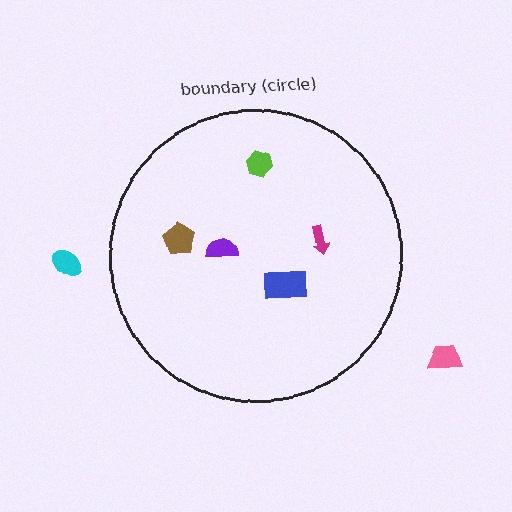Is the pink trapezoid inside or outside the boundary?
Outside.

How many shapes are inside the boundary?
5 inside, 2 outside.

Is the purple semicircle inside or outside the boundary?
Inside.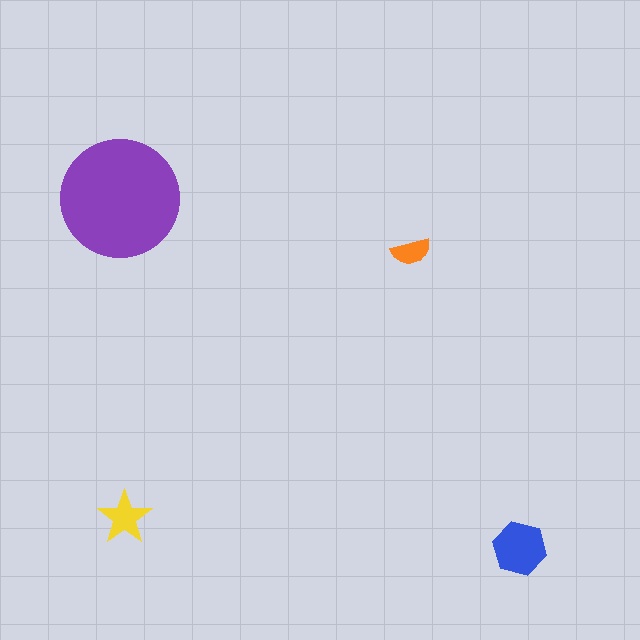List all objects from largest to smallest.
The purple circle, the blue hexagon, the yellow star, the orange semicircle.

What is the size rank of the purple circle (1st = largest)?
1st.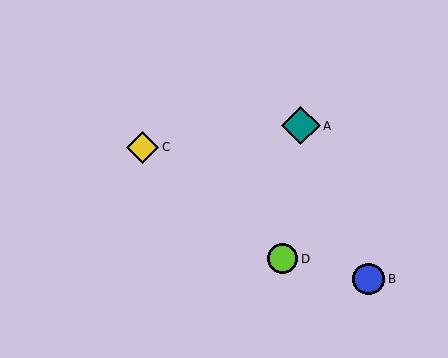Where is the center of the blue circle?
The center of the blue circle is at (369, 279).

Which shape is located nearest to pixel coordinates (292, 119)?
The teal diamond (labeled A) at (301, 126) is nearest to that location.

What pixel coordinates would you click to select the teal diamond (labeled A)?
Click at (301, 126) to select the teal diamond A.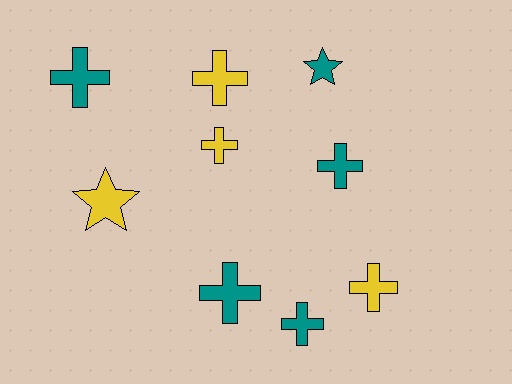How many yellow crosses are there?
There are 3 yellow crosses.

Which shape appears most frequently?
Cross, with 7 objects.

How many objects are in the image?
There are 9 objects.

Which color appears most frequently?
Teal, with 5 objects.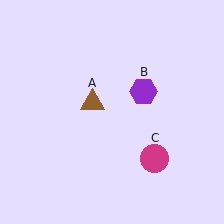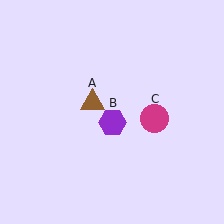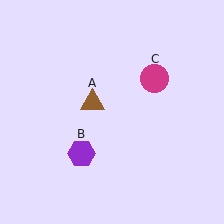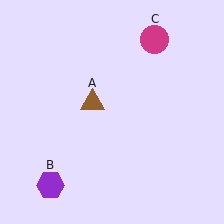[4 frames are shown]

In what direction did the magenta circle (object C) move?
The magenta circle (object C) moved up.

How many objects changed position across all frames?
2 objects changed position: purple hexagon (object B), magenta circle (object C).